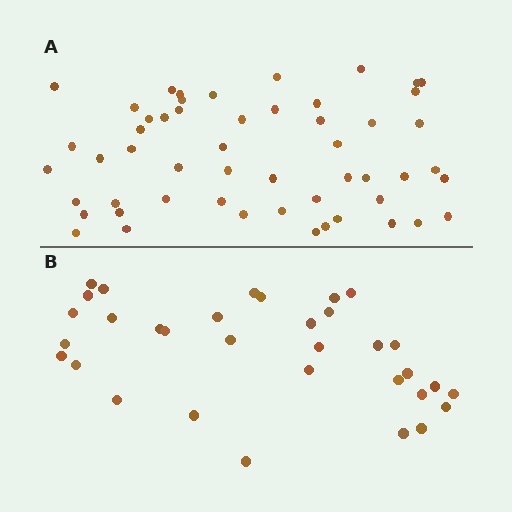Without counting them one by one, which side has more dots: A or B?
Region A (the top region) has more dots.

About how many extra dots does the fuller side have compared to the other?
Region A has approximately 20 more dots than region B.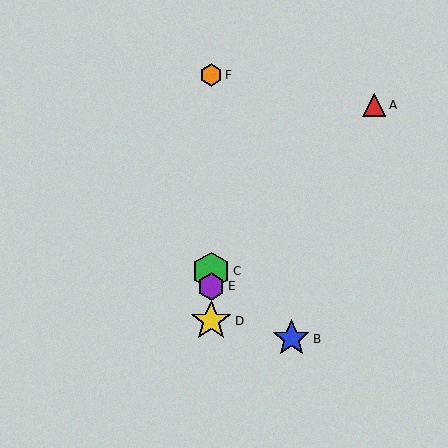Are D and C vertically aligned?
Yes, both are at x≈211.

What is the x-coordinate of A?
Object A is at x≈374.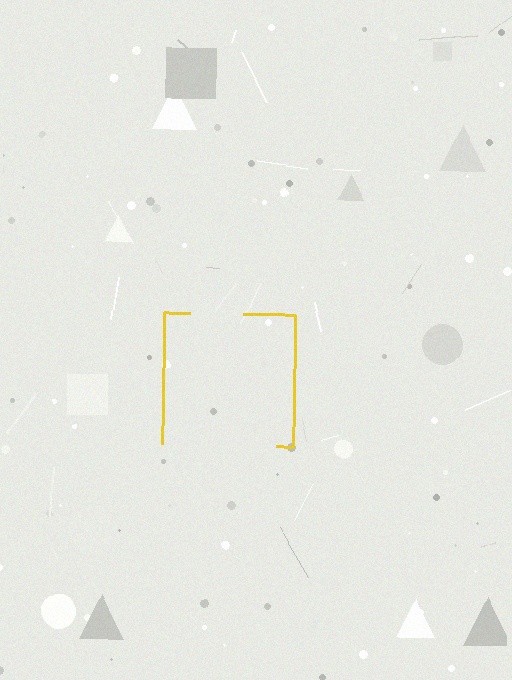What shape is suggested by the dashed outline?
The dashed outline suggests a square.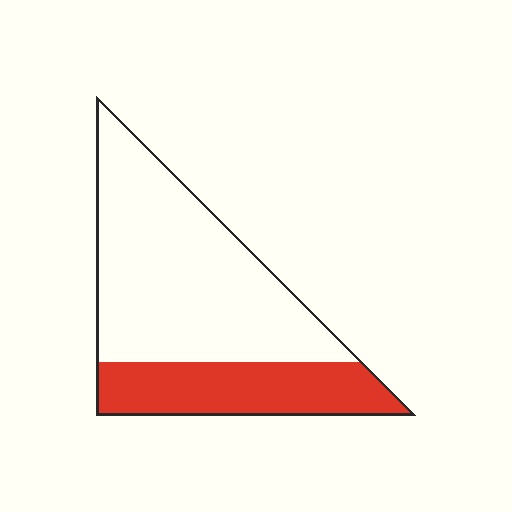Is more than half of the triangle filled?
No.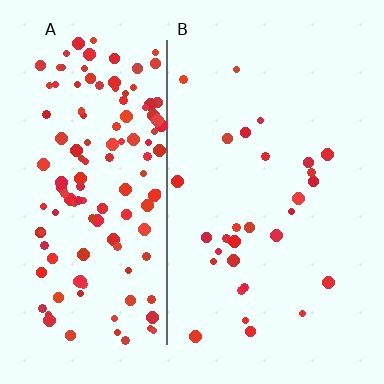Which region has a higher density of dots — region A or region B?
A (the left).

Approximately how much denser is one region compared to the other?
Approximately 4.8× — region A over region B.